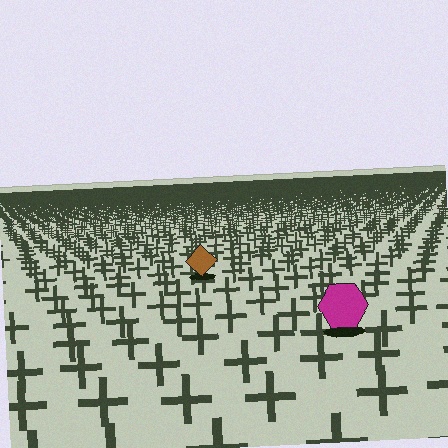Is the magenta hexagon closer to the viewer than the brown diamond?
Yes. The magenta hexagon is closer — you can tell from the texture gradient: the ground texture is coarser near it.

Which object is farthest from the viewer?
The brown diamond is farthest from the viewer. It appears smaller and the ground texture around it is denser.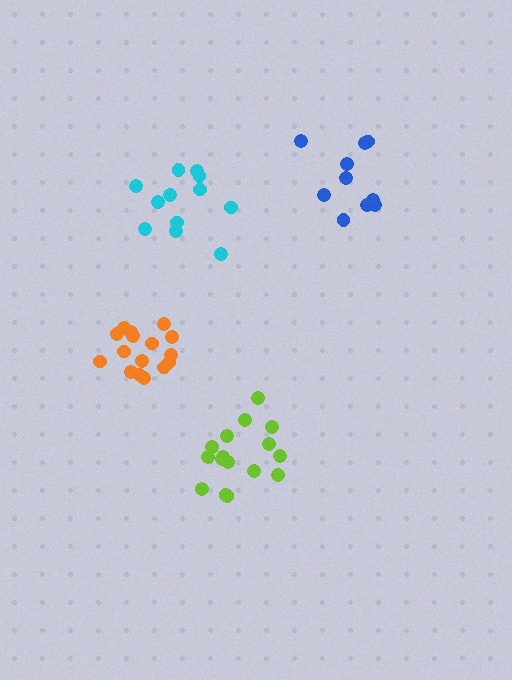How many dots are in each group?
Group 1: 16 dots, Group 2: 12 dots, Group 3: 10 dots, Group 4: 16 dots (54 total).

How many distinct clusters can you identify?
There are 4 distinct clusters.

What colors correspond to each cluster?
The clusters are colored: lime, cyan, blue, orange.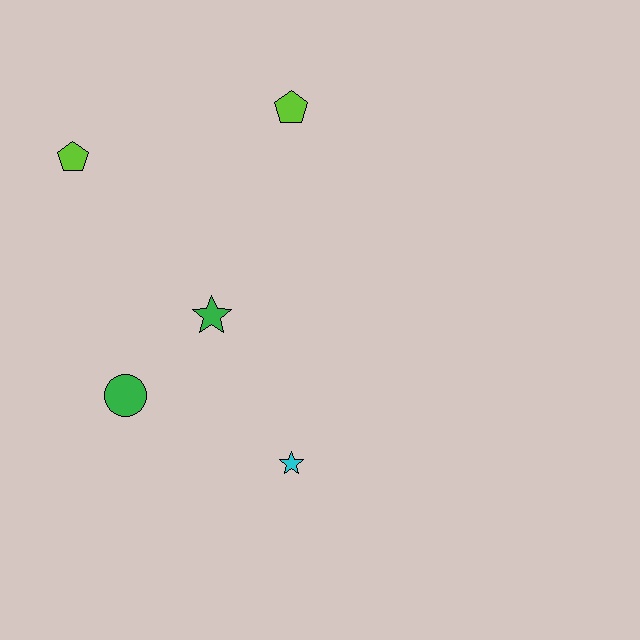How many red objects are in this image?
There are no red objects.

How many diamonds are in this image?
There are no diamonds.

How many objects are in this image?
There are 5 objects.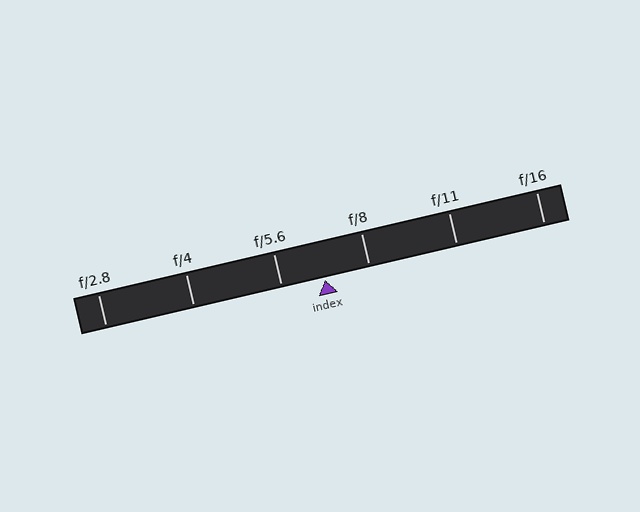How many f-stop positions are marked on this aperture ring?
There are 6 f-stop positions marked.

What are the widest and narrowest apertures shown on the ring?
The widest aperture shown is f/2.8 and the narrowest is f/16.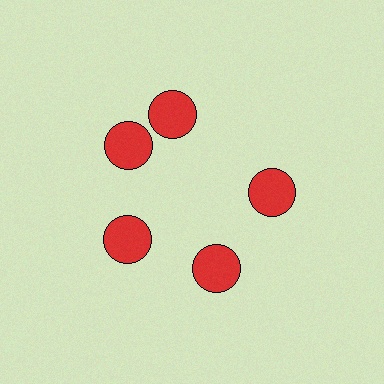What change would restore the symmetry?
The symmetry would be restored by rotating it back into even spacing with its neighbors so that all 5 circles sit at equal angles and equal distance from the center.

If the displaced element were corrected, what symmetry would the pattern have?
It would have 5-fold rotational symmetry — the pattern would map onto itself every 72 degrees.